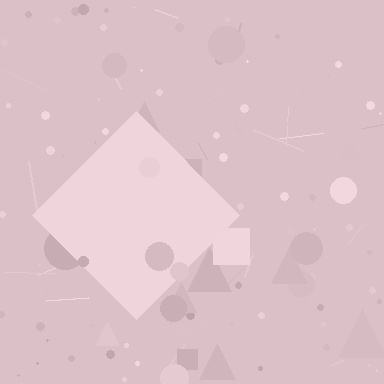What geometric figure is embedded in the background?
A diamond is embedded in the background.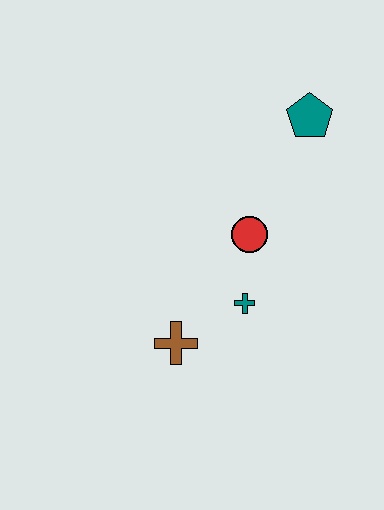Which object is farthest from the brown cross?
The teal pentagon is farthest from the brown cross.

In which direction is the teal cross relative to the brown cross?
The teal cross is to the right of the brown cross.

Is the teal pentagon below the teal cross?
No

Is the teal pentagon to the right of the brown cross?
Yes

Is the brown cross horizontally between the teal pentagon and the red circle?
No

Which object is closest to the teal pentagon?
The red circle is closest to the teal pentagon.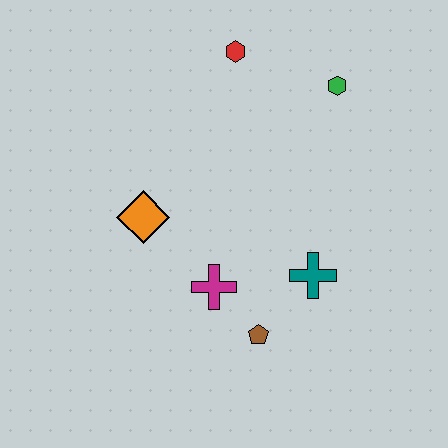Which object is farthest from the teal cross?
The red hexagon is farthest from the teal cross.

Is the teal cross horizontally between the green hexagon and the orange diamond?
Yes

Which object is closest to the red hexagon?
The green hexagon is closest to the red hexagon.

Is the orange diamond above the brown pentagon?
Yes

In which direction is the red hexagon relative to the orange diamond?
The red hexagon is above the orange diamond.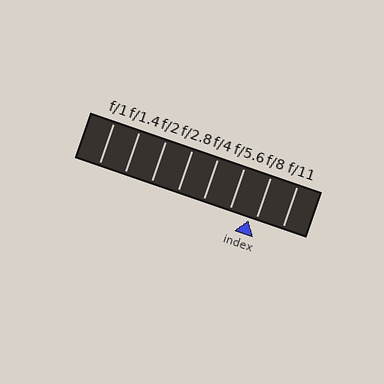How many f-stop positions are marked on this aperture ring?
There are 8 f-stop positions marked.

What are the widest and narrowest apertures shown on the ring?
The widest aperture shown is f/1 and the narrowest is f/11.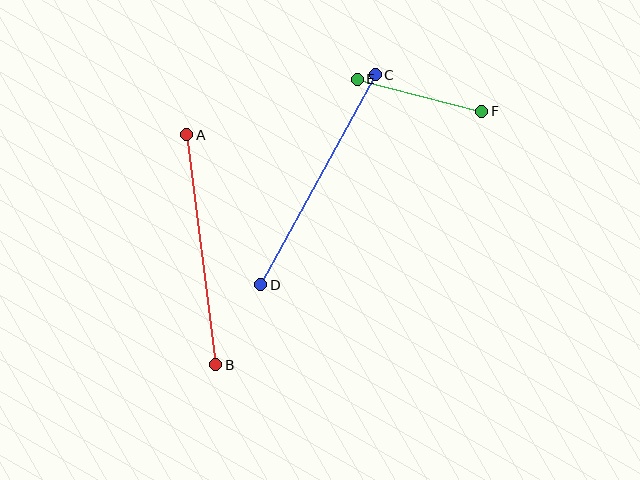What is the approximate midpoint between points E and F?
The midpoint is at approximately (419, 95) pixels.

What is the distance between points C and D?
The distance is approximately 239 pixels.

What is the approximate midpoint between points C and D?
The midpoint is at approximately (318, 180) pixels.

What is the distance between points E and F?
The distance is approximately 129 pixels.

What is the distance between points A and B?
The distance is approximately 232 pixels.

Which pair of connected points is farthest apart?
Points C and D are farthest apart.